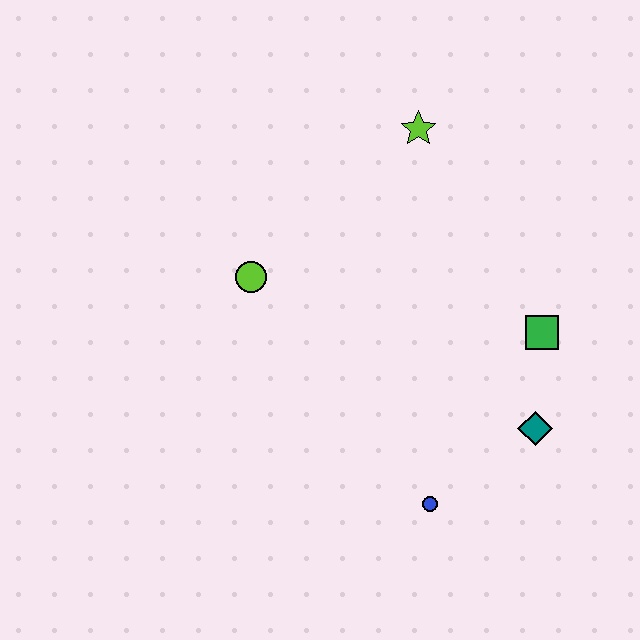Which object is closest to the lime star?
The lime circle is closest to the lime star.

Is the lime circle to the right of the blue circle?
No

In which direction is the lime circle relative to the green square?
The lime circle is to the left of the green square.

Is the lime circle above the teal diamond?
Yes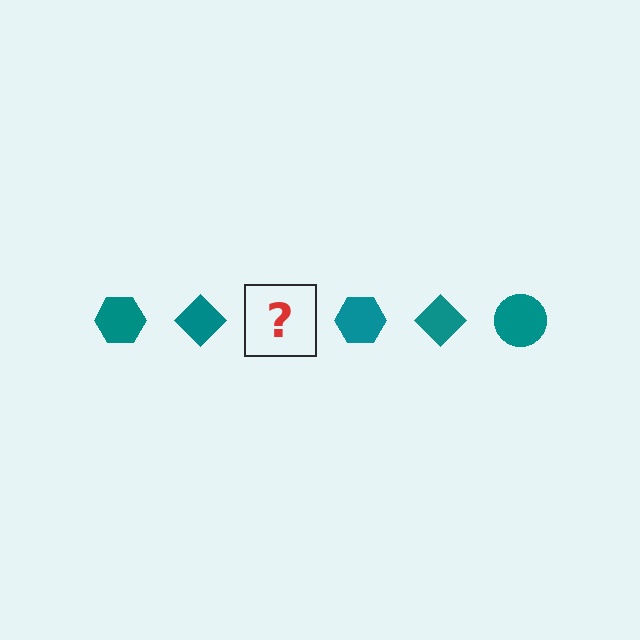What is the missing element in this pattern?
The missing element is a teal circle.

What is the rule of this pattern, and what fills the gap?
The rule is that the pattern cycles through hexagon, diamond, circle shapes in teal. The gap should be filled with a teal circle.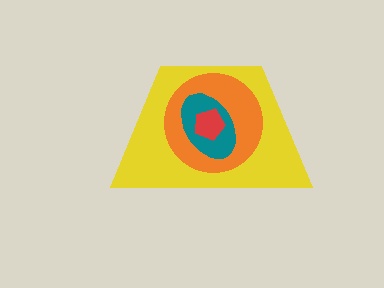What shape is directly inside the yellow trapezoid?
The orange circle.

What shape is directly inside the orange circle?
The teal ellipse.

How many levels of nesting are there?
4.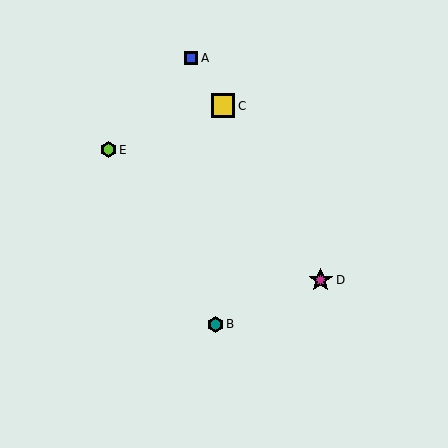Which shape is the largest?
The magenta star (labeled D) is the largest.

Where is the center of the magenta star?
The center of the magenta star is at (321, 280).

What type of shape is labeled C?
Shape C is a yellow square.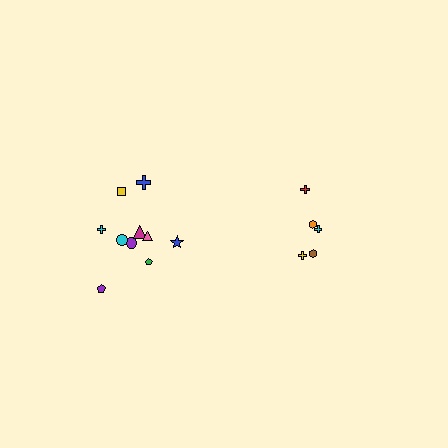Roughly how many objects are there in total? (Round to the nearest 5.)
Roughly 15 objects in total.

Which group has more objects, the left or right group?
The left group.